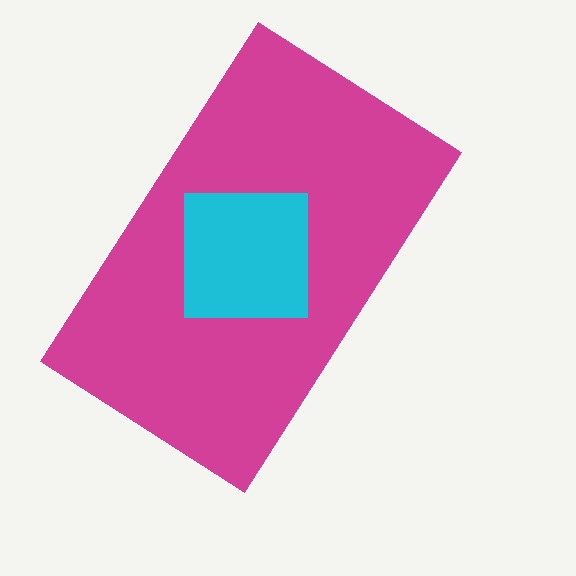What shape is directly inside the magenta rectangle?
The cyan square.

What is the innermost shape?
The cyan square.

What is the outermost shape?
The magenta rectangle.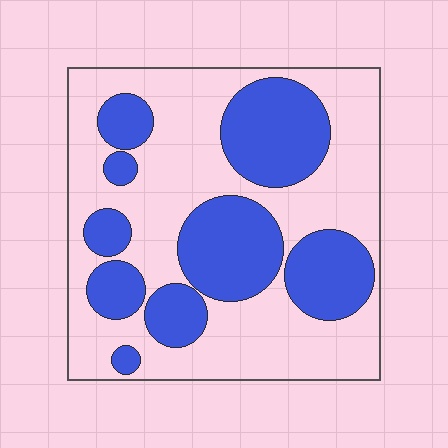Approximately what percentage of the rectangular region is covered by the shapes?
Approximately 40%.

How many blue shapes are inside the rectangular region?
9.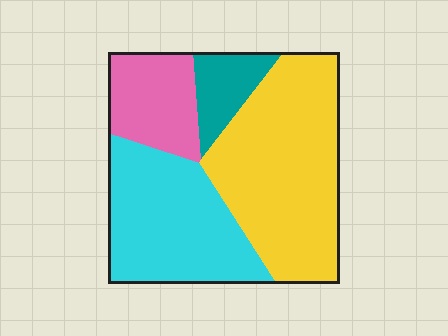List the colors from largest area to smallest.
From largest to smallest: yellow, cyan, pink, teal.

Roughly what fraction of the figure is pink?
Pink covers 16% of the figure.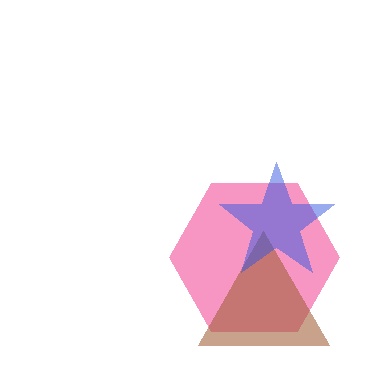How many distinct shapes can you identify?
There are 3 distinct shapes: a pink hexagon, a brown triangle, a blue star.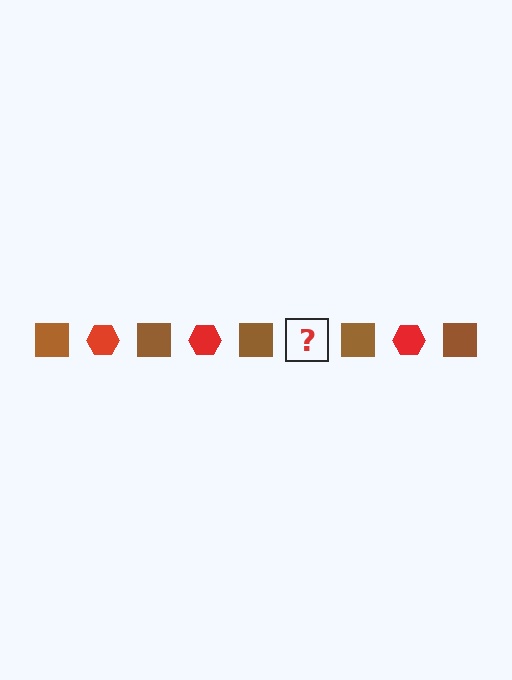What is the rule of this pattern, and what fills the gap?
The rule is that the pattern alternates between brown square and red hexagon. The gap should be filled with a red hexagon.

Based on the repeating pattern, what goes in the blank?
The blank should be a red hexagon.